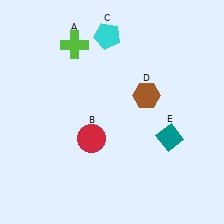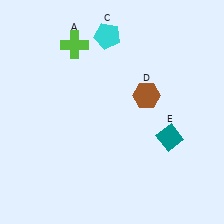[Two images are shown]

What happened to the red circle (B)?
The red circle (B) was removed in Image 2. It was in the bottom-left area of Image 1.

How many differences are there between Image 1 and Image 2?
There is 1 difference between the two images.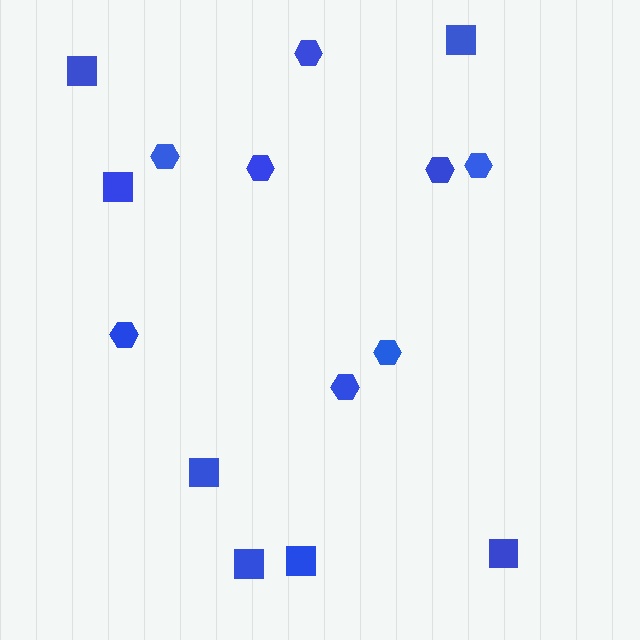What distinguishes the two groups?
There are 2 groups: one group of hexagons (8) and one group of squares (7).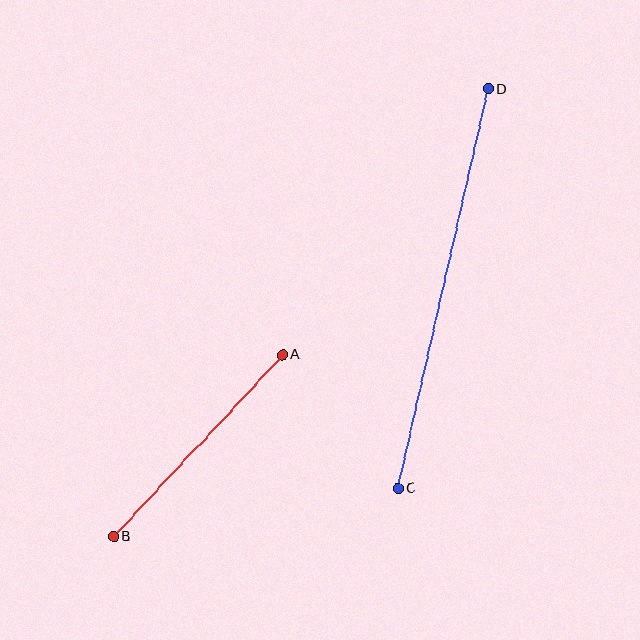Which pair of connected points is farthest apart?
Points C and D are farthest apart.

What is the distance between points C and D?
The distance is approximately 409 pixels.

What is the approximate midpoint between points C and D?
The midpoint is at approximately (443, 289) pixels.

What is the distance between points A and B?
The distance is approximately 248 pixels.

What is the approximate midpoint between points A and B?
The midpoint is at approximately (198, 446) pixels.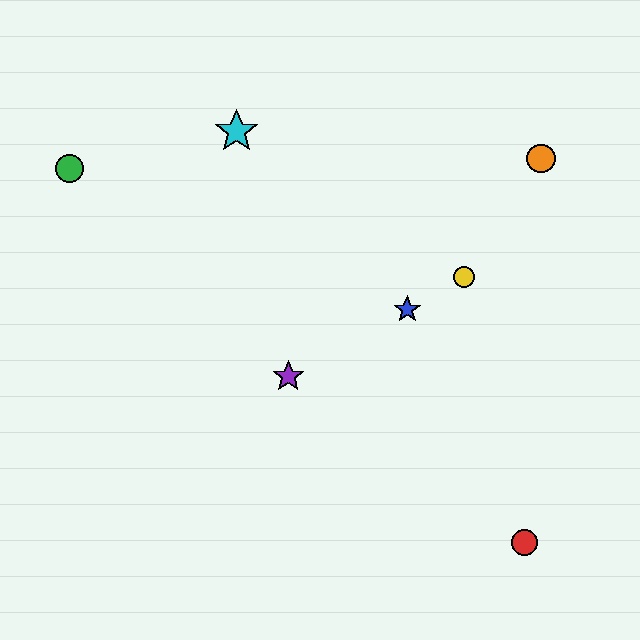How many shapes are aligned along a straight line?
3 shapes (the blue star, the yellow circle, the purple star) are aligned along a straight line.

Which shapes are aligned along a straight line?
The blue star, the yellow circle, the purple star are aligned along a straight line.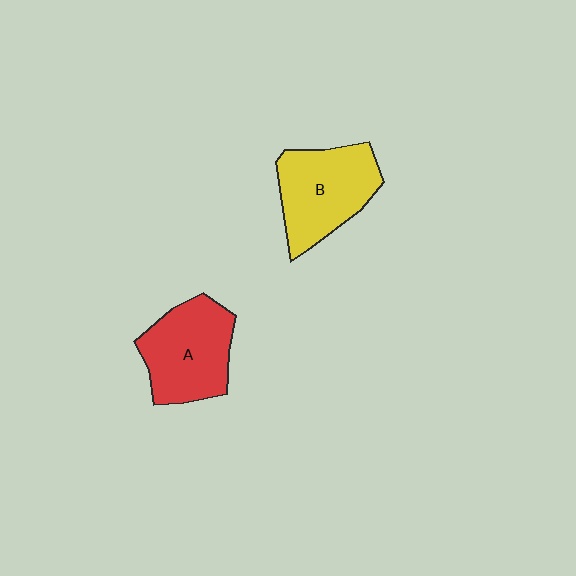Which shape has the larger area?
Shape B (yellow).